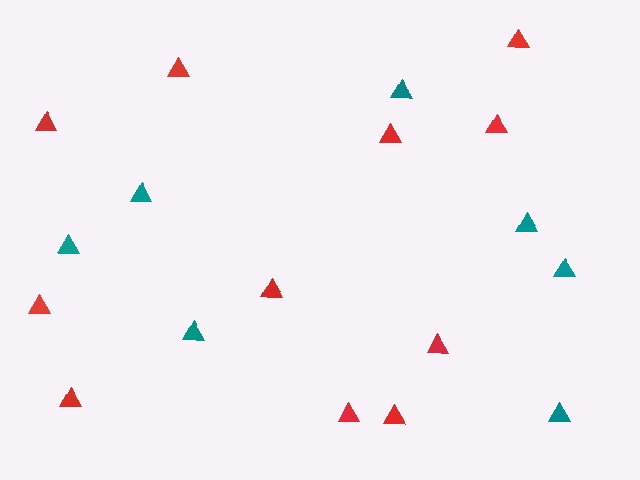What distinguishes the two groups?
There are 2 groups: one group of red triangles (11) and one group of teal triangles (7).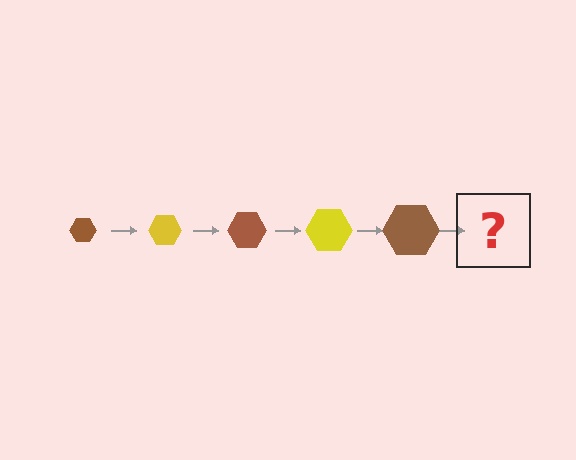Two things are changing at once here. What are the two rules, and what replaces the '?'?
The two rules are that the hexagon grows larger each step and the color cycles through brown and yellow. The '?' should be a yellow hexagon, larger than the previous one.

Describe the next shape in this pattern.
It should be a yellow hexagon, larger than the previous one.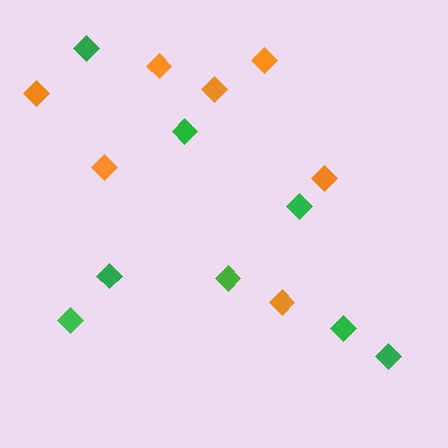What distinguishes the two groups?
There are 2 groups: one group of green diamonds (8) and one group of orange diamonds (7).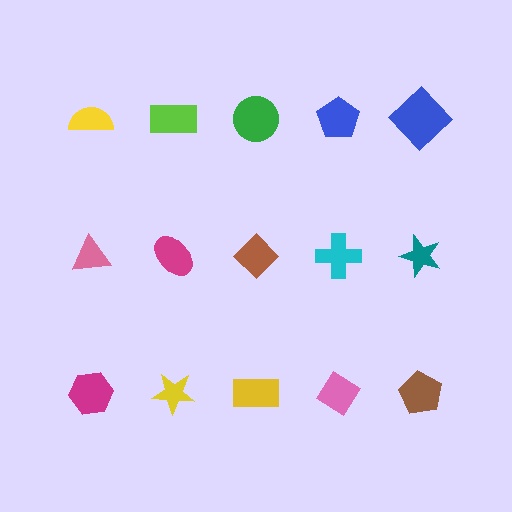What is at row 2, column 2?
A magenta ellipse.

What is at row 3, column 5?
A brown pentagon.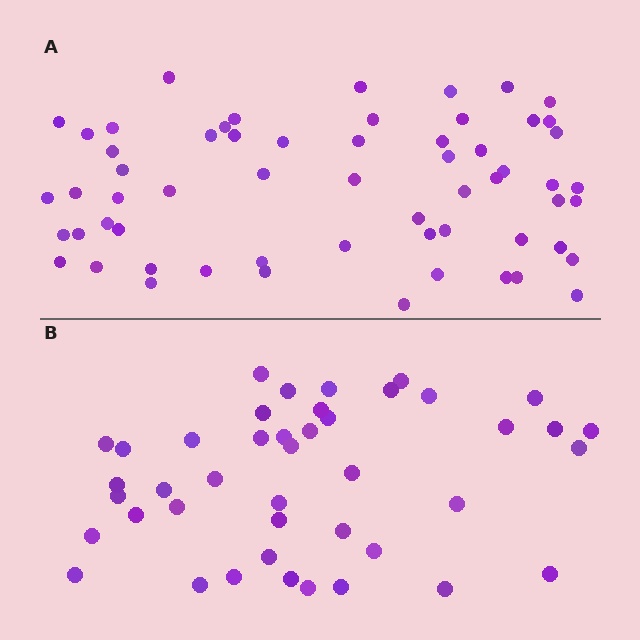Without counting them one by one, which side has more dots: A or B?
Region A (the top region) has more dots.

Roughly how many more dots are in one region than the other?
Region A has approximately 15 more dots than region B.